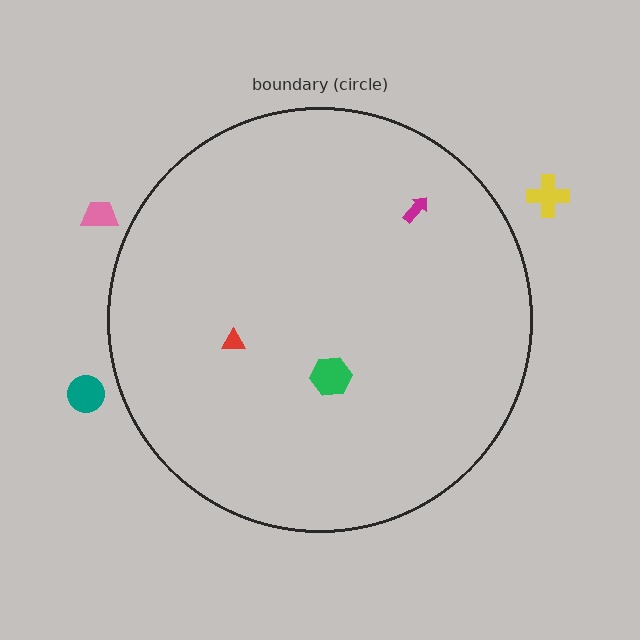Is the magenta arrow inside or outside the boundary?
Inside.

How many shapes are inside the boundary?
3 inside, 3 outside.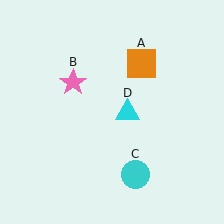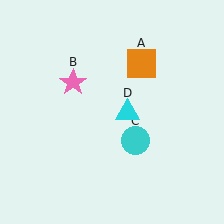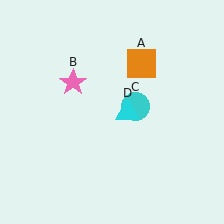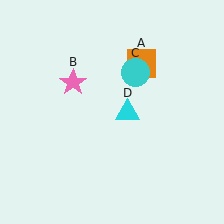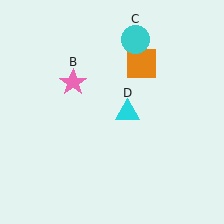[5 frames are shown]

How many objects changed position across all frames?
1 object changed position: cyan circle (object C).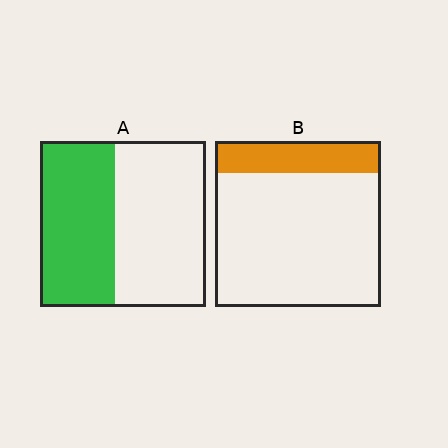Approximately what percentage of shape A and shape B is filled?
A is approximately 45% and B is approximately 20%.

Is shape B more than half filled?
No.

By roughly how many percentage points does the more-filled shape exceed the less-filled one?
By roughly 25 percentage points (A over B).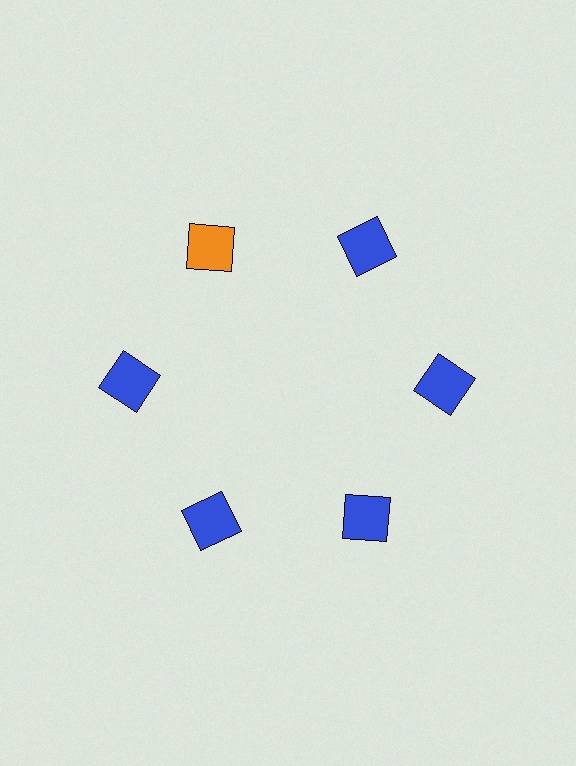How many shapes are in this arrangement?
There are 6 shapes arranged in a ring pattern.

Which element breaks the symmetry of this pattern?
The orange square at roughly the 11 o'clock position breaks the symmetry. All other shapes are blue squares.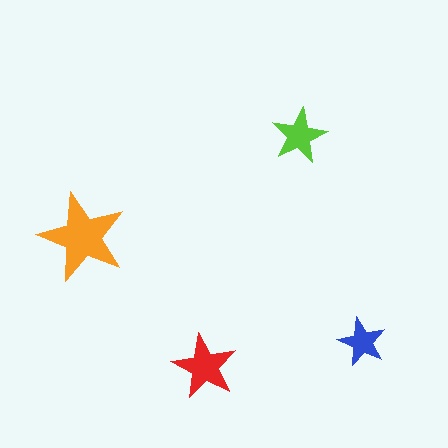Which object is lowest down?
The red star is bottommost.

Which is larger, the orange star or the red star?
The orange one.